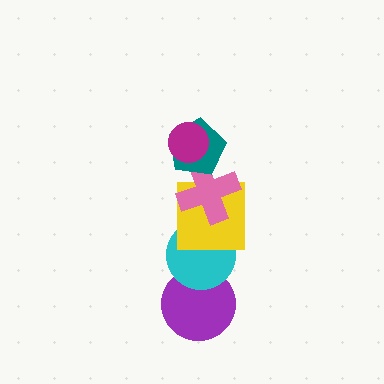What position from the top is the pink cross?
The pink cross is 3rd from the top.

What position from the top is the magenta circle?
The magenta circle is 1st from the top.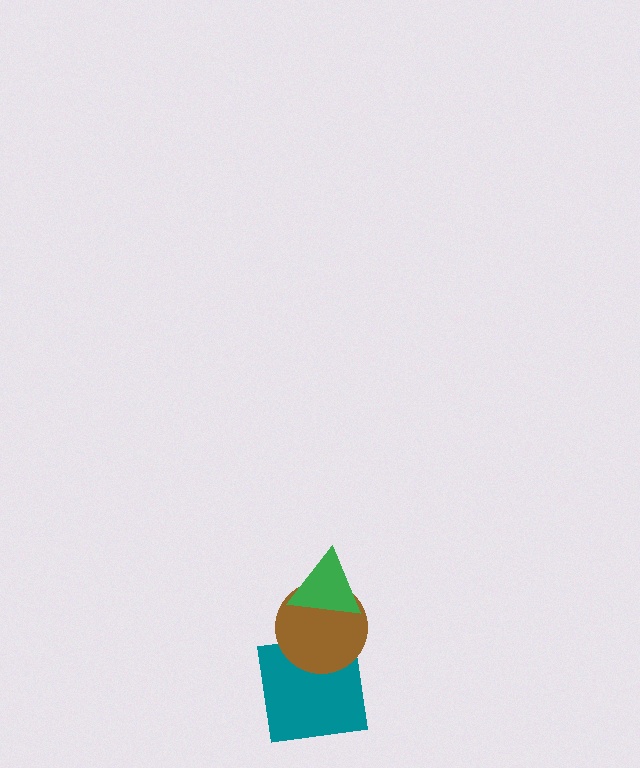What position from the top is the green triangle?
The green triangle is 1st from the top.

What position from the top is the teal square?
The teal square is 3rd from the top.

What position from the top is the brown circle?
The brown circle is 2nd from the top.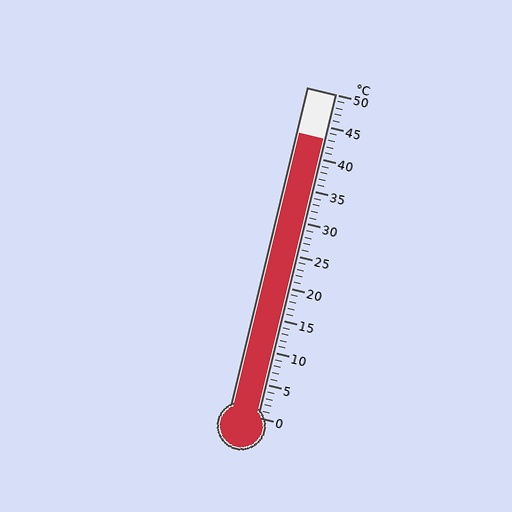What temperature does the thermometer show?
The thermometer shows approximately 43°C.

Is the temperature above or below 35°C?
The temperature is above 35°C.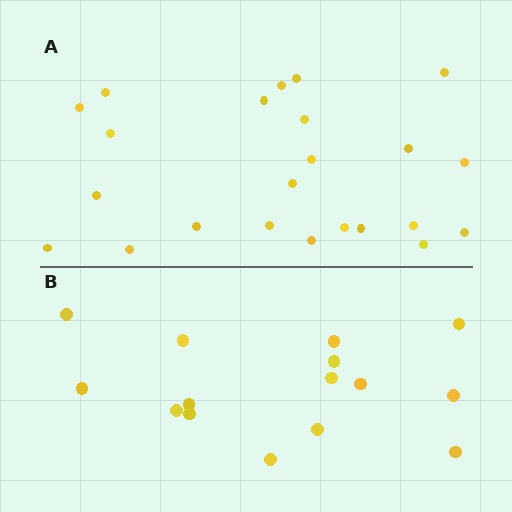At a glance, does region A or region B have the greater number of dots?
Region A (the top region) has more dots.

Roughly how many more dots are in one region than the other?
Region A has roughly 8 or so more dots than region B.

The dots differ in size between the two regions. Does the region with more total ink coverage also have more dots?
No. Region B has more total ink coverage because its dots are larger, but region A actually contains more individual dots. Total area can be misleading — the number of items is what matters here.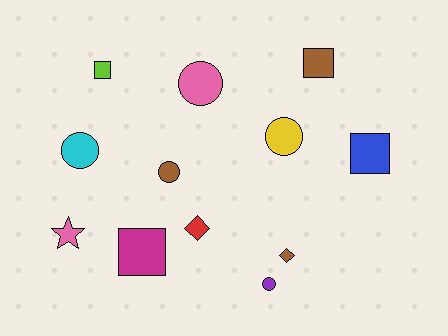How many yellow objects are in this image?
There is 1 yellow object.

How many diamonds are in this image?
There are 2 diamonds.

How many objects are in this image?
There are 12 objects.